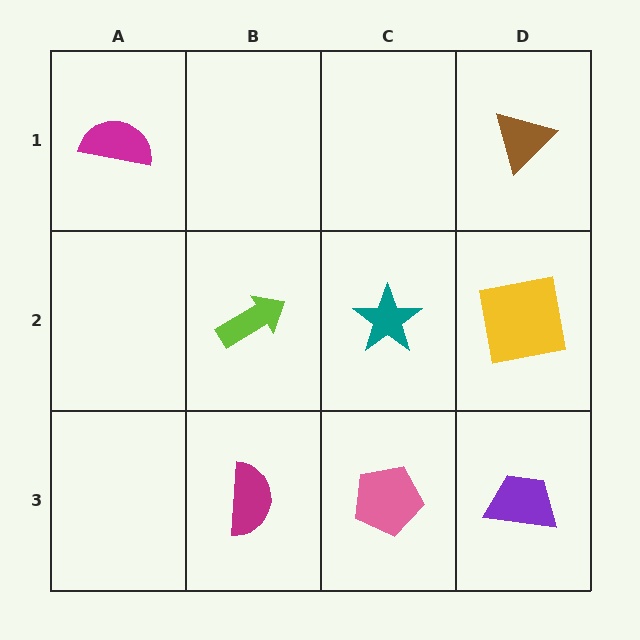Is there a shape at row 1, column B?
No, that cell is empty.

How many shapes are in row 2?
3 shapes.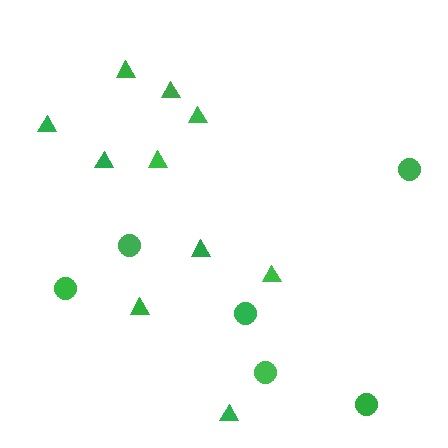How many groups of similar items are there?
There are 2 groups: one group of triangles (10) and one group of circles (6).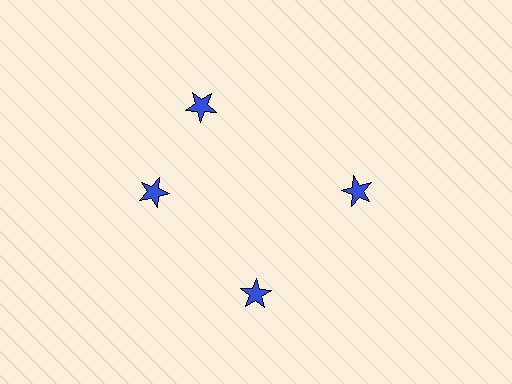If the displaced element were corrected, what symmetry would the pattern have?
It would have 4-fold rotational symmetry — the pattern would map onto itself every 90 degrees.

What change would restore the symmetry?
The symmetry would be restored by rotating it back into even spacing with its neighbors so that all 4 stars sit at equal angles and equal distance from the center.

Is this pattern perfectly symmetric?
No. The 4 blue stars are arranged in a ring, but one element near the 12 o'clock position is rotated out of alignment along the ring, breaking the 4-fold rotational symmetry.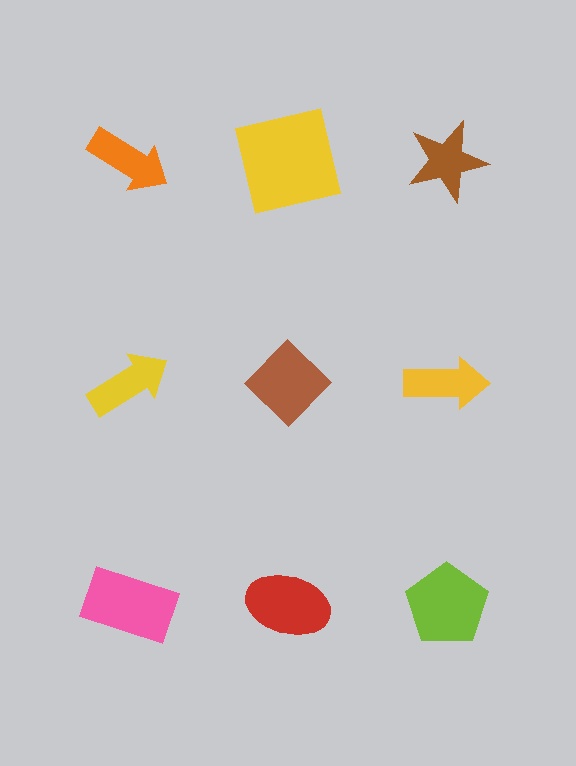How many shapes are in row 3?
3 shapes.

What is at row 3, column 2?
A red ellipse.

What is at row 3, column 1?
A pink rectangle.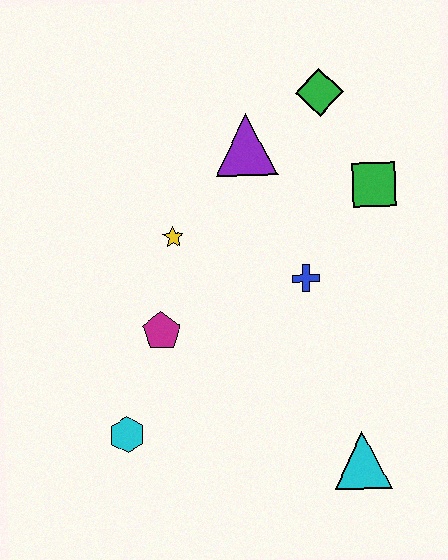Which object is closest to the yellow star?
The magenta pentagon is closest to the yellow star.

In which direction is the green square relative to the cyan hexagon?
The green square is to the right of the cyan hexagon.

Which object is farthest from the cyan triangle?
The green diamond is farthest from the cyan triangle.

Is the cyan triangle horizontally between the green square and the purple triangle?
Yes